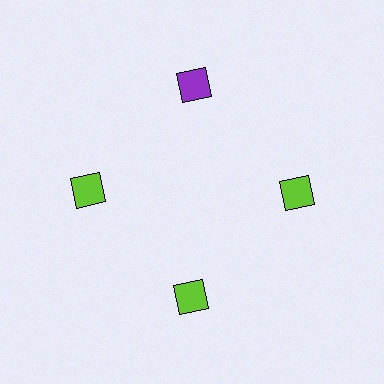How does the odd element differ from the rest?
It has a different color: purple instead of lime.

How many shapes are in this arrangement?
There are 4 shapes arranged in a ring pattern.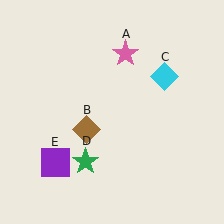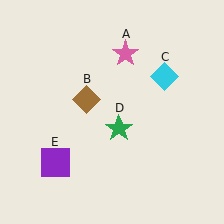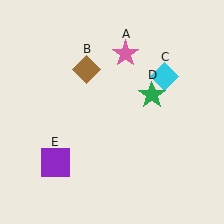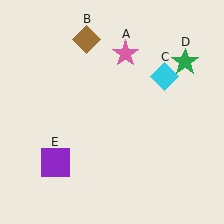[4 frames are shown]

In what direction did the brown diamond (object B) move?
The brown diamond (object B) moved up.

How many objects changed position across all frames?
2 objects changed position: brown diamond (object B), green star (object D).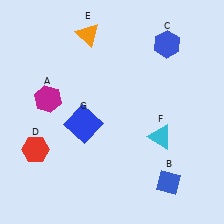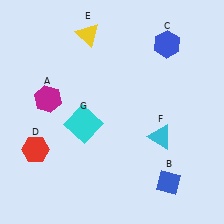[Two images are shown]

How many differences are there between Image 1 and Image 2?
There are 2 differences between the two images.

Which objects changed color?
E changed from orange to yellow. G changed from blue to cyan.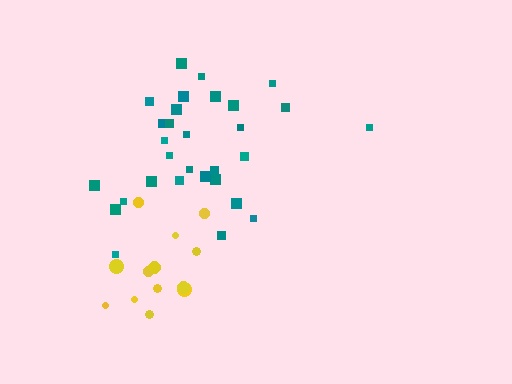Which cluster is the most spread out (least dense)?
Teal.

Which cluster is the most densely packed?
Yellow.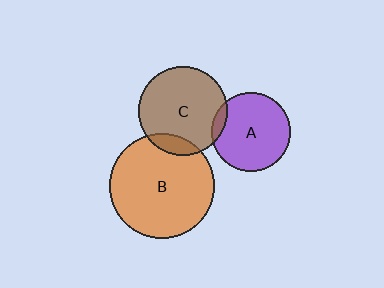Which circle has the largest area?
Circle B (orange).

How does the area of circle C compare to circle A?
Approximately 1.2 times.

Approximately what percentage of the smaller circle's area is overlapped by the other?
Approximately 10%.